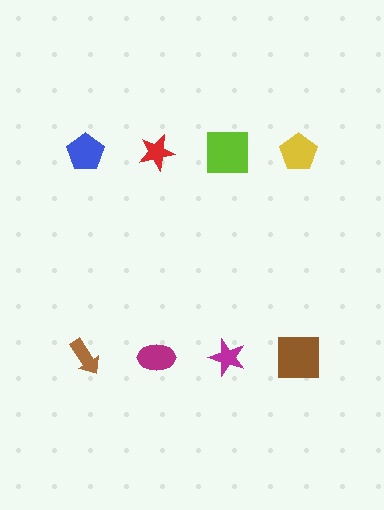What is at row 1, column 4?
A yellow pentagon.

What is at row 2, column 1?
A brown arrow.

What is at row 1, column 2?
A red star.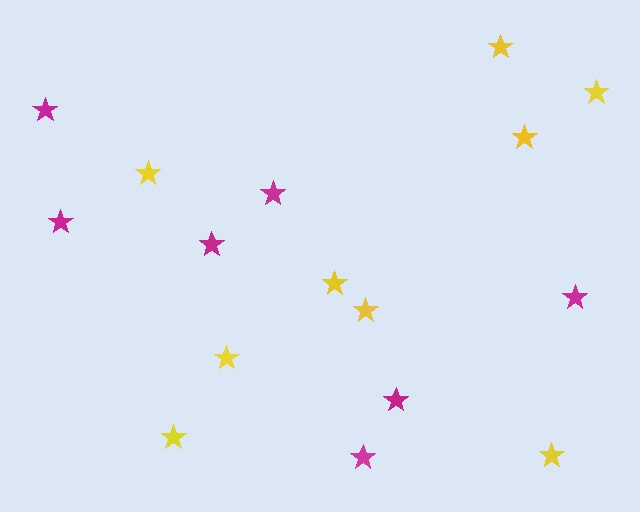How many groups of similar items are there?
There are 2 groups: one group of magenta stars (7) and one group of yellow stars (9).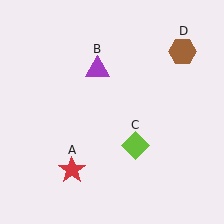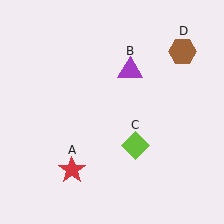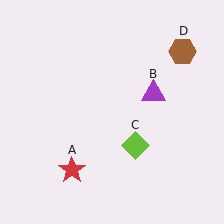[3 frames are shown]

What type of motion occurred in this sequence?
The purple triangle (object B) rotated clockwise around the center of the scene.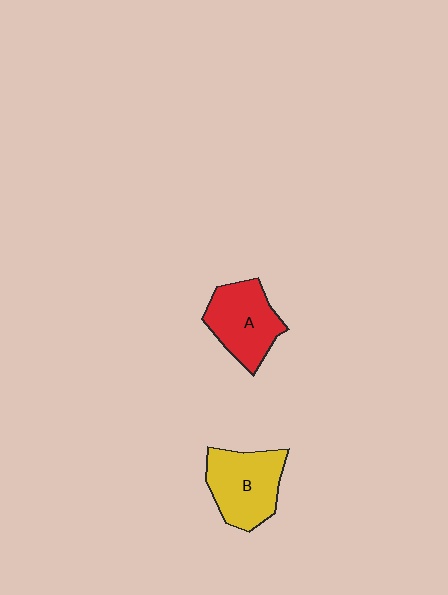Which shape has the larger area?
Shape B (yellow).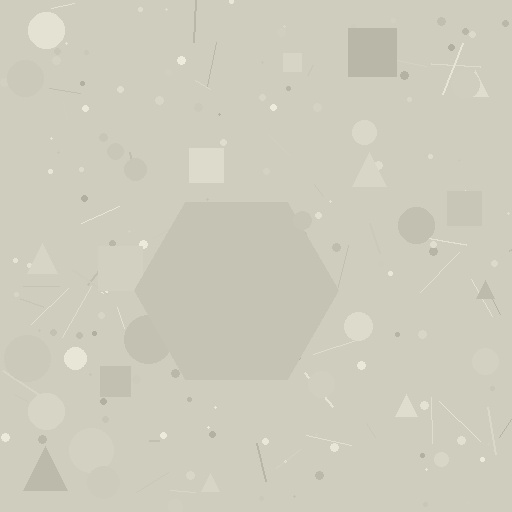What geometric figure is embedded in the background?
A hexagon is embedded in the background.